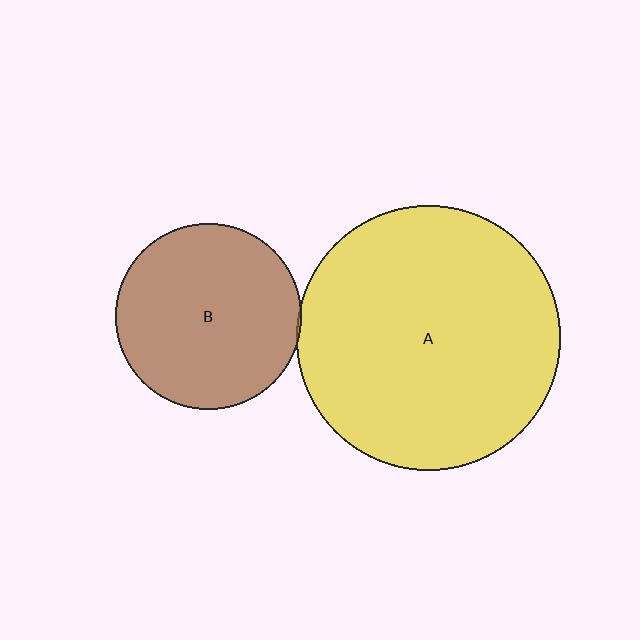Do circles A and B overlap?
Yes.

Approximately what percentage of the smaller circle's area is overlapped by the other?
Approximately 5%.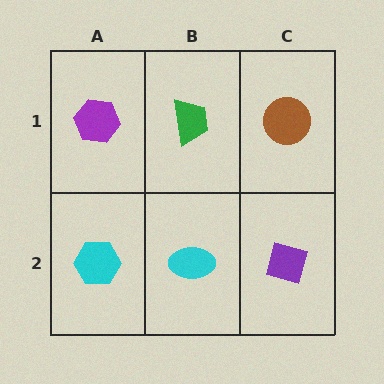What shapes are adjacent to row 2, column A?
A purple hexagon (row 1, column A), a cyan ellipse (row 2, column B).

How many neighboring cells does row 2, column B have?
3.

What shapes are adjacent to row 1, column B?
A cyan ellipse (row 2, column B), a purple hexagon (row 1, column A), a brown circle (row 1, column C).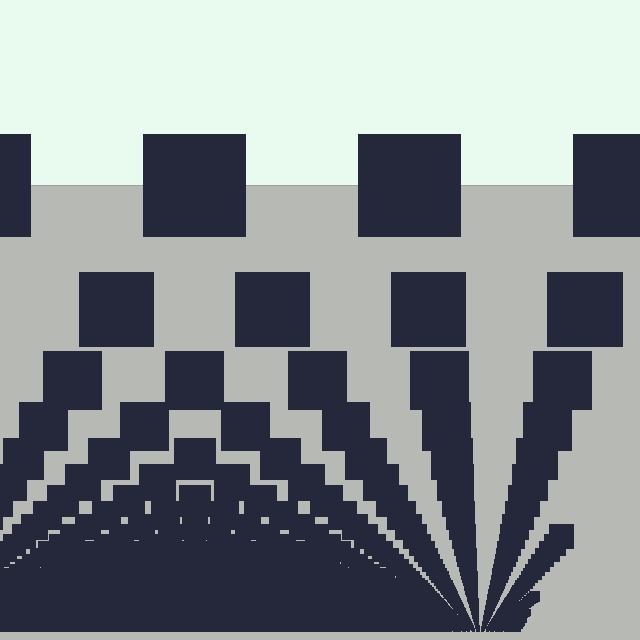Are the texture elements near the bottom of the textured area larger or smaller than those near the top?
Smaller. The gradient is inverted — elements near the bottom are smaller and denser.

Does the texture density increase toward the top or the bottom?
Density increases toward the bottom.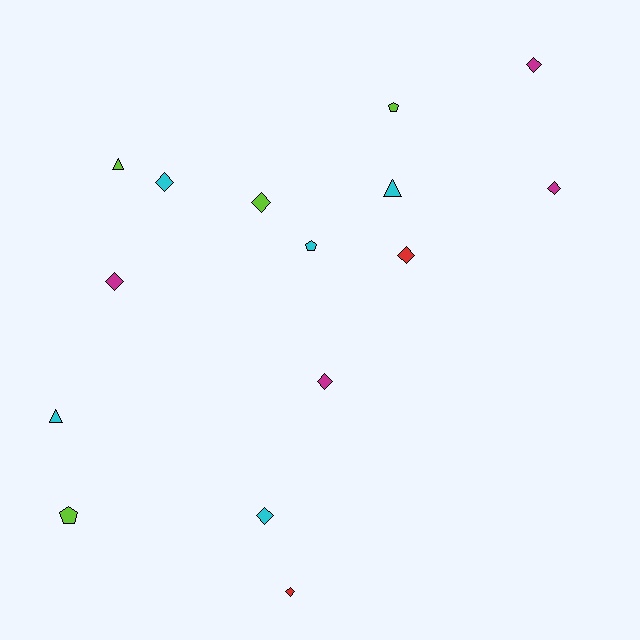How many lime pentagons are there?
There are 2 lime pentagons.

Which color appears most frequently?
Cyan, with 5 objects.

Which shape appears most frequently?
Diamond, with 9 objects.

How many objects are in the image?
There are 15 objects.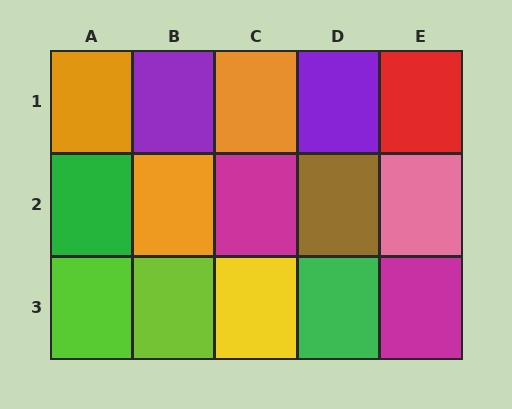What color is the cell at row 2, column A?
Green.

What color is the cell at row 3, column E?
Magenta.